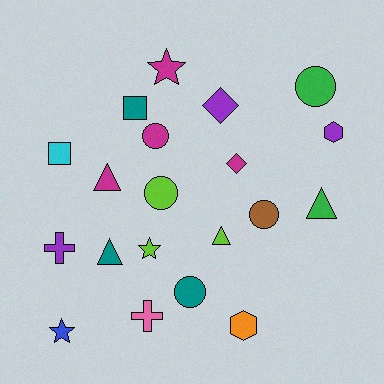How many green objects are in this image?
There are 2 green objects.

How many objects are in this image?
There are 20 objects.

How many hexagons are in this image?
There are 2 hexagons.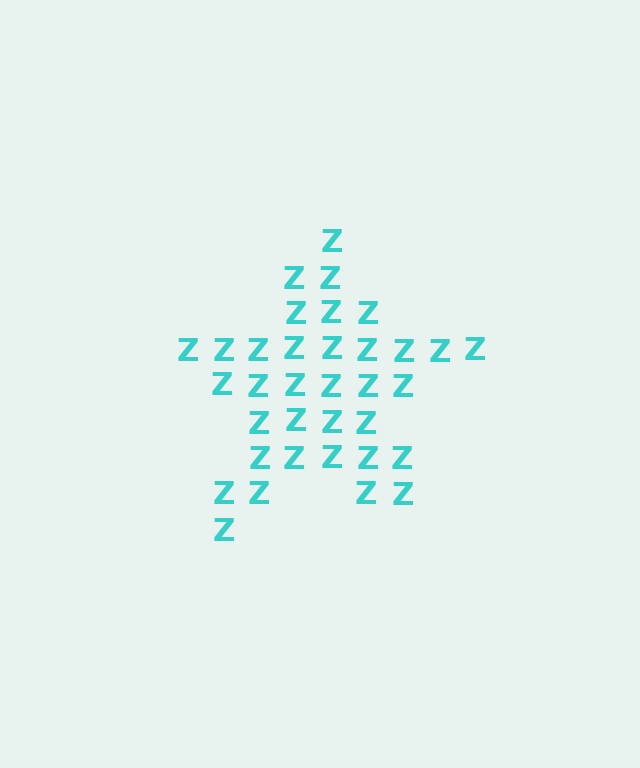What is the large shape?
The large shape is a star.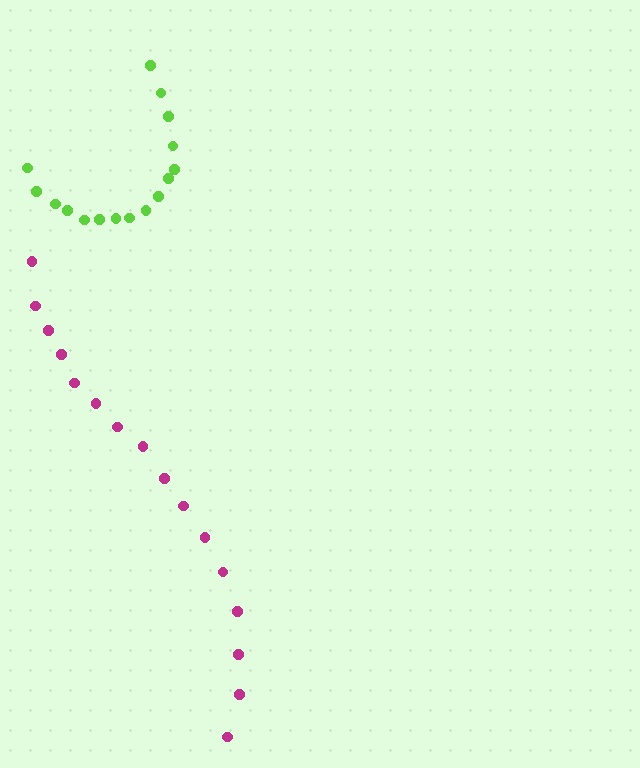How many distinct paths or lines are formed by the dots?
There are 2 distinct paths.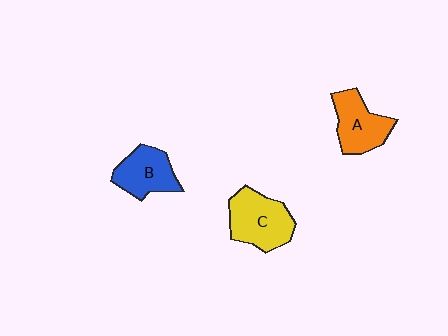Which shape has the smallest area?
Shape B (blue).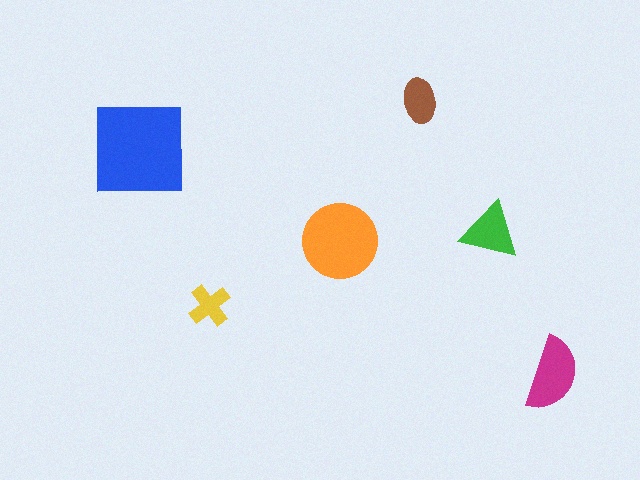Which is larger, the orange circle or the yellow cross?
The orange circle.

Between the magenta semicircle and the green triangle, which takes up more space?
The magenta semicircle.